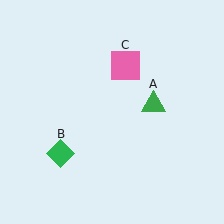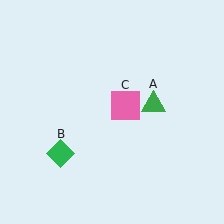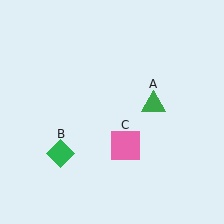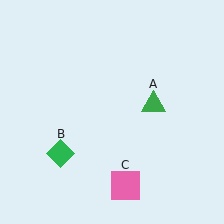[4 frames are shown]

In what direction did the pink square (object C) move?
The pink square (object C) moved down.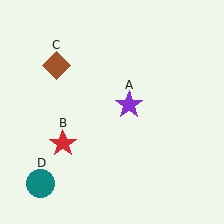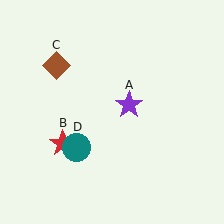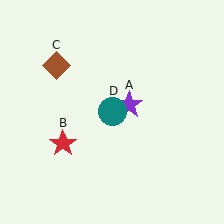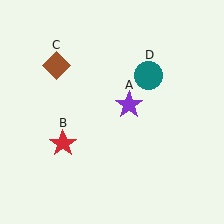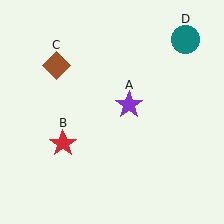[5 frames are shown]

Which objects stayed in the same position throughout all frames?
Purple star (object A) and red star (object B) and brown diamond (object C) remained stationary.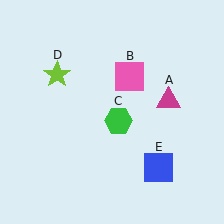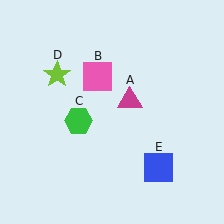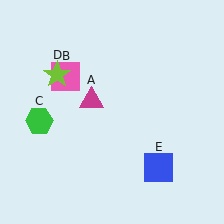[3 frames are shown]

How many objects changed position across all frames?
3 objects changed position: magenta triangle (object A), pink square (object B), green hexagon (object C).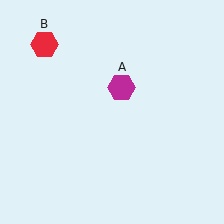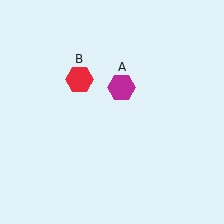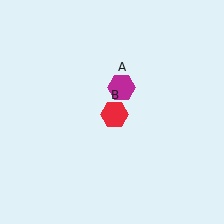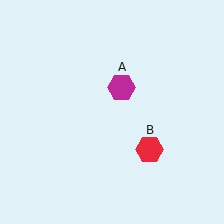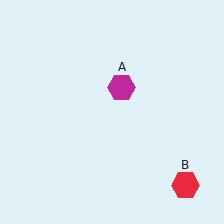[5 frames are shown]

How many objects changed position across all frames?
1 object changed position: red hexagon (object B).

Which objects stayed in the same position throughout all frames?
Magenta hexagon (object A) remained stationary.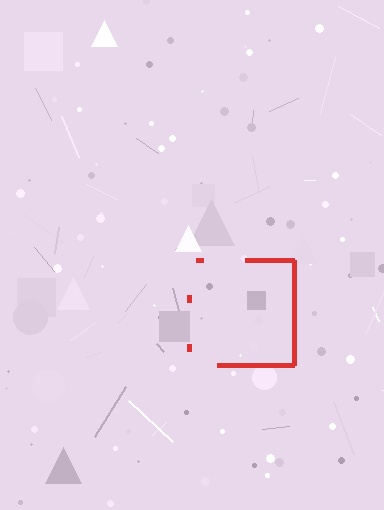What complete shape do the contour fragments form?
The contour fragments form a square.